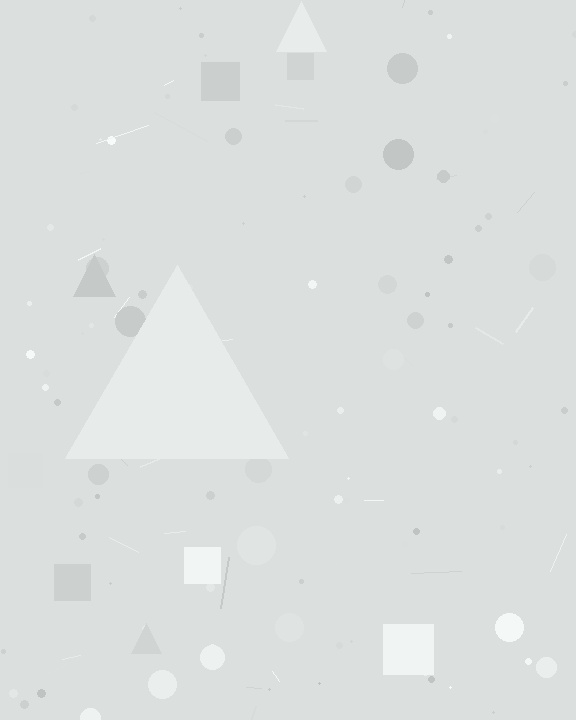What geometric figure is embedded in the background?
A triangle is embedded in the background.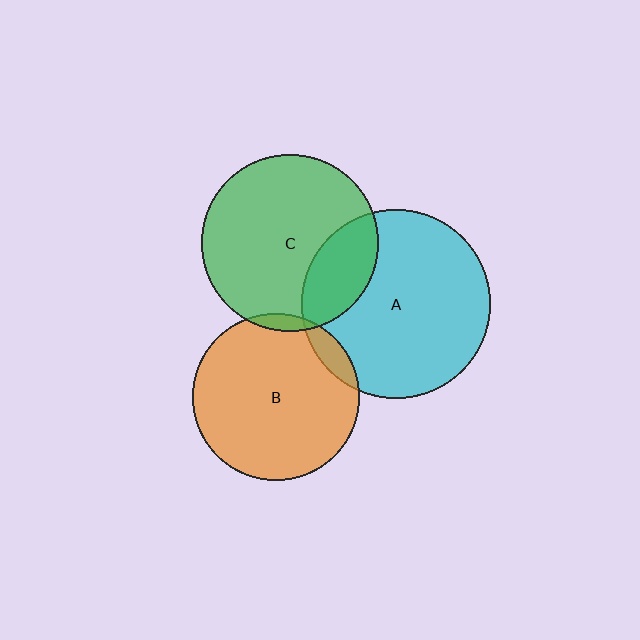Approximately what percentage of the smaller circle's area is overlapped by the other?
Approximately 5%.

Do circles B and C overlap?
Yes.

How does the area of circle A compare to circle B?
Approximately 1.3 times.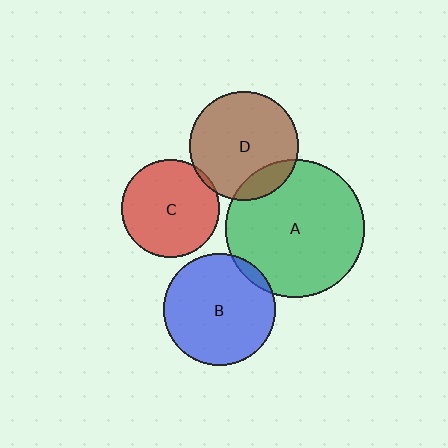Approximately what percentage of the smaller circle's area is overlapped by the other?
Approximately 5%.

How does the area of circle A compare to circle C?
Approximately 2.0 times.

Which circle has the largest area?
Circle A (green).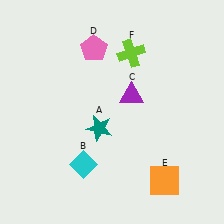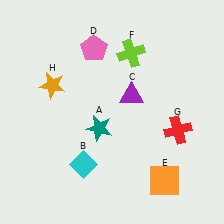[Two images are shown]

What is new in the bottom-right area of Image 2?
A red cross (G) was added in the bottom-right area of Image 2.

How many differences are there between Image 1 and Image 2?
There are 2 differences between the two images.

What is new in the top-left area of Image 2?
An orange star (H) was added in the top-left area of Image 2.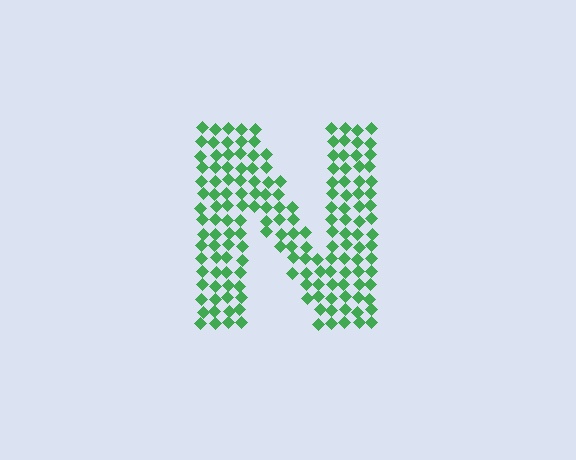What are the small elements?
The small elements are diamonds.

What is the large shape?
The large shape is the letter N.